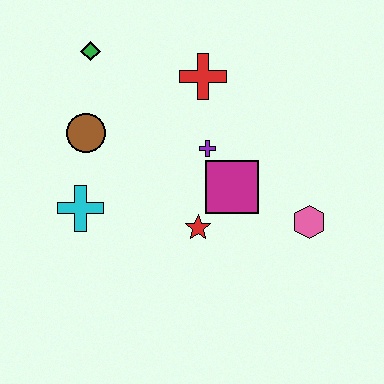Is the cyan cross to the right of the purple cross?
No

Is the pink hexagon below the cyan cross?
Yes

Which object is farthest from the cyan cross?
The pink hexagon is farthest from the cyan cross.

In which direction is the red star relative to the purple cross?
The red star is below the purple cross.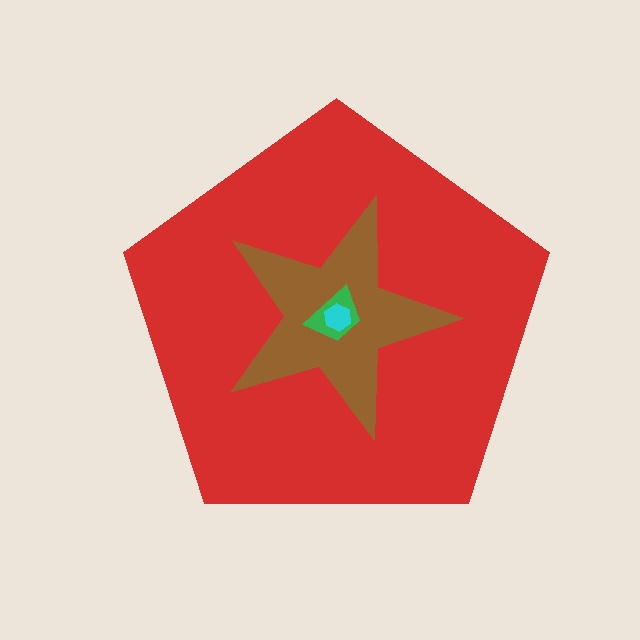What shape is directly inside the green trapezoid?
The cyan hexagon.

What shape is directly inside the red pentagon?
The brown star.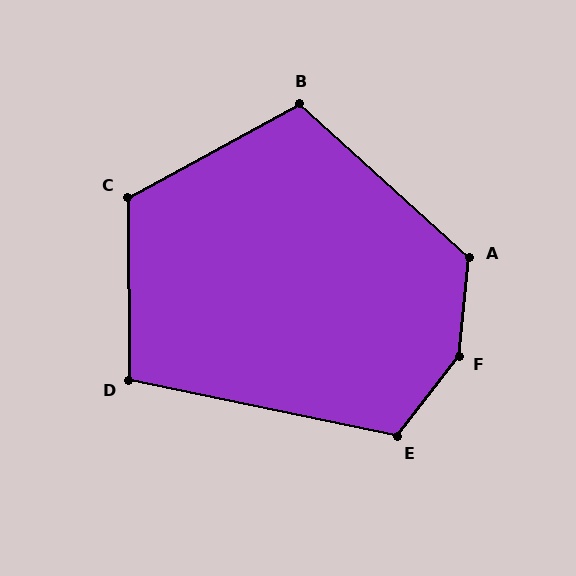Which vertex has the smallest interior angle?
D, at approximately 102 degrees.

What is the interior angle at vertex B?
Approximately 109 degrees (obtuse).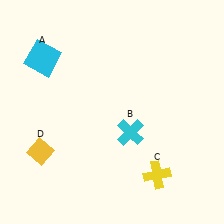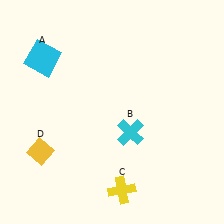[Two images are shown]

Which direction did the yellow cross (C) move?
The yellow cross (C) moved left.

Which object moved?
The yellow cross (C) moved left.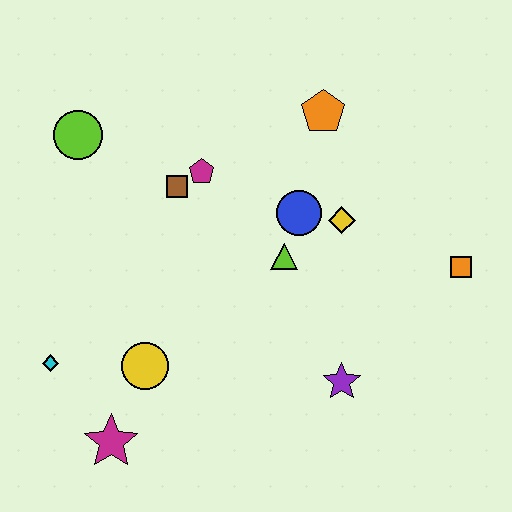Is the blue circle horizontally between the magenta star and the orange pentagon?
Yes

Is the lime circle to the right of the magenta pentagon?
No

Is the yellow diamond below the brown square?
Yes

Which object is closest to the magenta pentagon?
The brown square is closest to the magenta pentagon.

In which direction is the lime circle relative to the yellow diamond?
The lime circle is to the left of the yellow diamond.